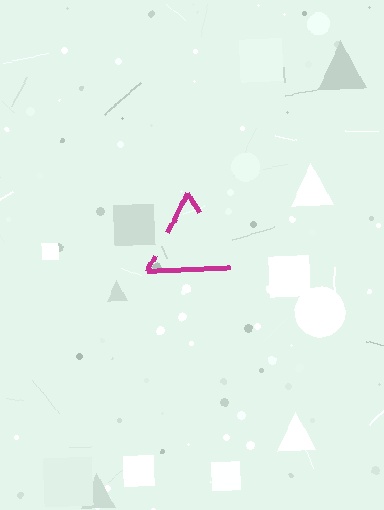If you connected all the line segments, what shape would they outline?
They would outline a triangle.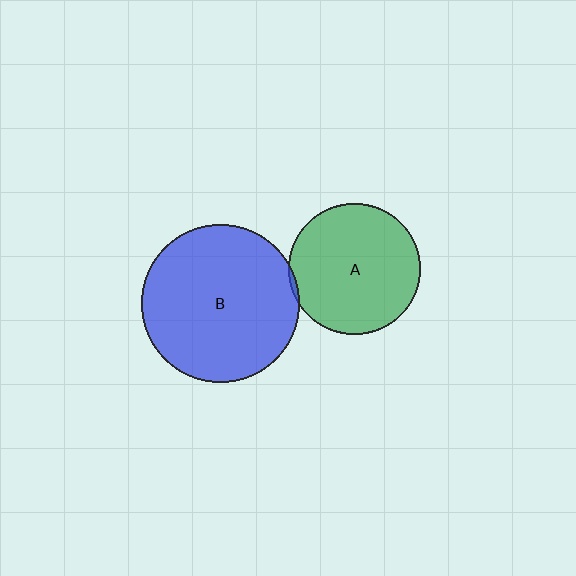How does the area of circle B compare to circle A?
Approximately 1.4 times.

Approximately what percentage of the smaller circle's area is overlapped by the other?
Approximately 5%.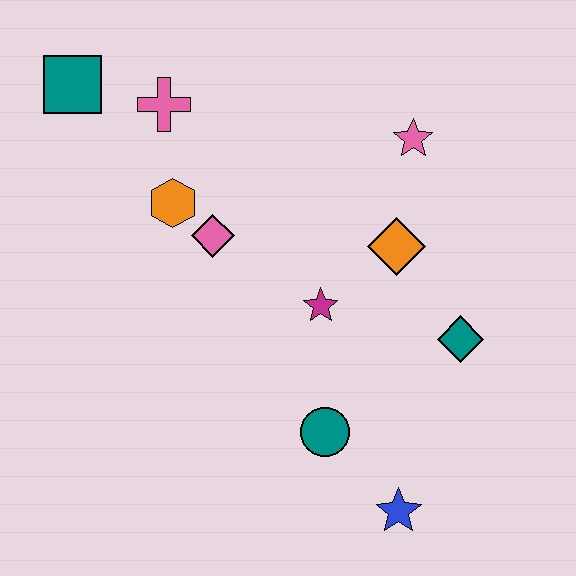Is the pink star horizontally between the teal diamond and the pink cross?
Yes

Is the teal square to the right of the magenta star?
No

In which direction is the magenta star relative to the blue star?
The magenta star is above the blue star.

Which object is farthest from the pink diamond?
The blue star is farthest from the pink diamond.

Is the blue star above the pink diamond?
No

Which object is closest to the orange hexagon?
The pink diamond is closest to the orange hexagon.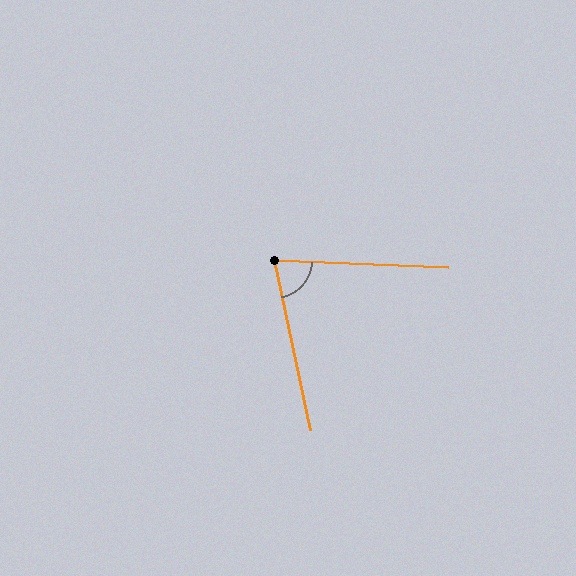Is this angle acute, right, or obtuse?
It is acute.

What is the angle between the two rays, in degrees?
Approximately 76 degrees.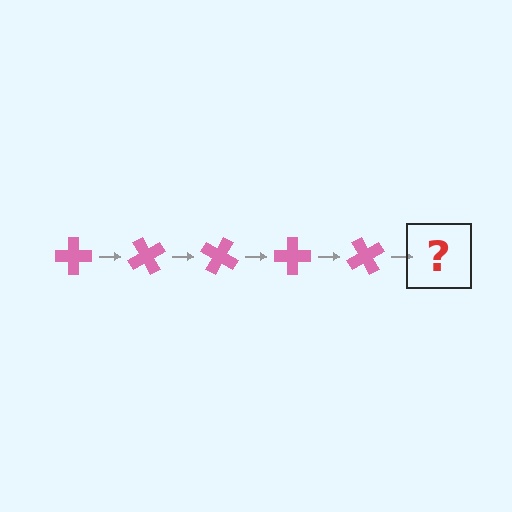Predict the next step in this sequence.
The next step is a pink cross rotated 300 degrees.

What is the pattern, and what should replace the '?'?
The pattern is that the cross rotates 60 degrees each step. The '?' should be a pink cross rotated 300 degrees.